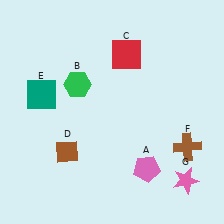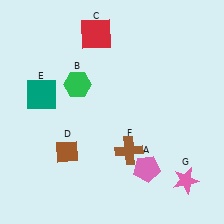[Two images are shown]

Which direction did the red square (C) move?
The red square (C) moved left.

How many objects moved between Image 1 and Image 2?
2 objects moved between the two images.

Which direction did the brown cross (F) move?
The brown cross (F) moved left.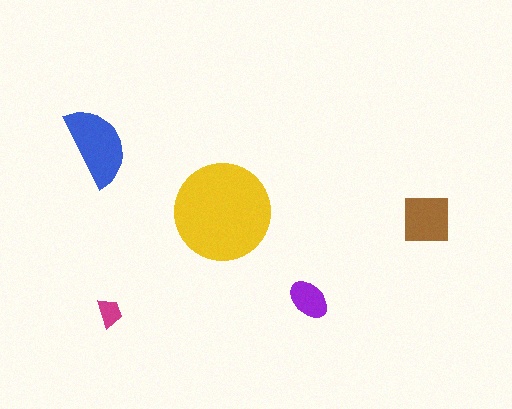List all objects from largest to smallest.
The yellow circle, the blue semicircle, the brown square, the purple ellipse, the magenta trapezoid.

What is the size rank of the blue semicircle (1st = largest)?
2nd.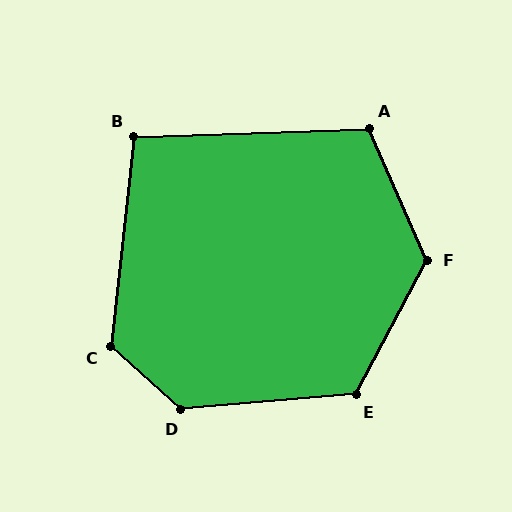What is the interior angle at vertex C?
Approximately 126 degrees (obtuse).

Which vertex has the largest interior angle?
D, at approximately 133 degrees.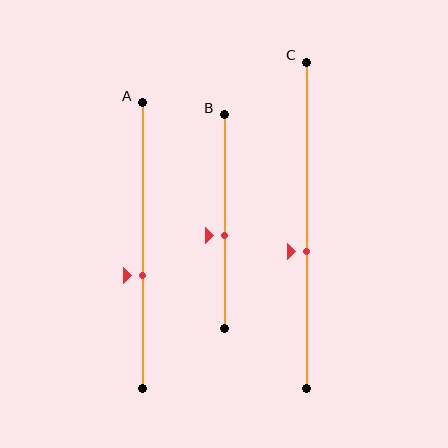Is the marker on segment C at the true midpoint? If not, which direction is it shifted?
No, the marker on segment C is shifted downward by about 8% of the segment length.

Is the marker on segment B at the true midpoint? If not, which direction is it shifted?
No, the marker on segment B is shifted downward by about 7% of the segment length.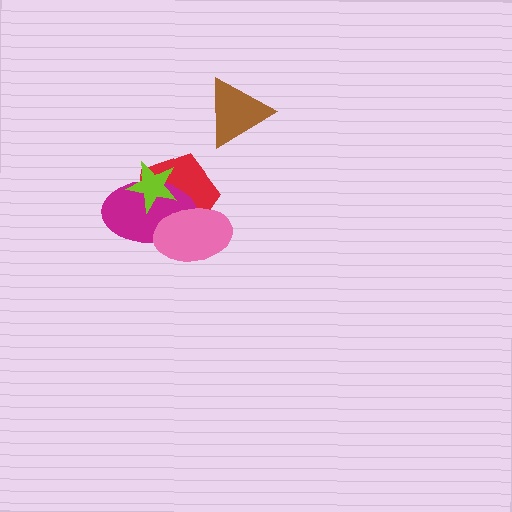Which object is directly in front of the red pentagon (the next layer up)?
The magenta ellipse is directly in front of the red pentagon.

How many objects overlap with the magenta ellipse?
3 objects overlap with the magenta ellipse.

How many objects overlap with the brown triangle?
0 objects overlap with the brown triangle.